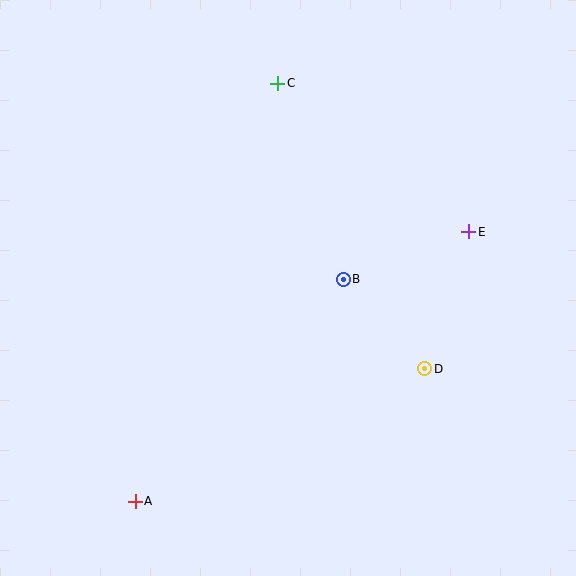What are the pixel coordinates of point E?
Point E is at (469, 232).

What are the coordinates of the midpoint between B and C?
The midpoint between B and C is at (310, 181).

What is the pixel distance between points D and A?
The distance between D and A is 319 pixels.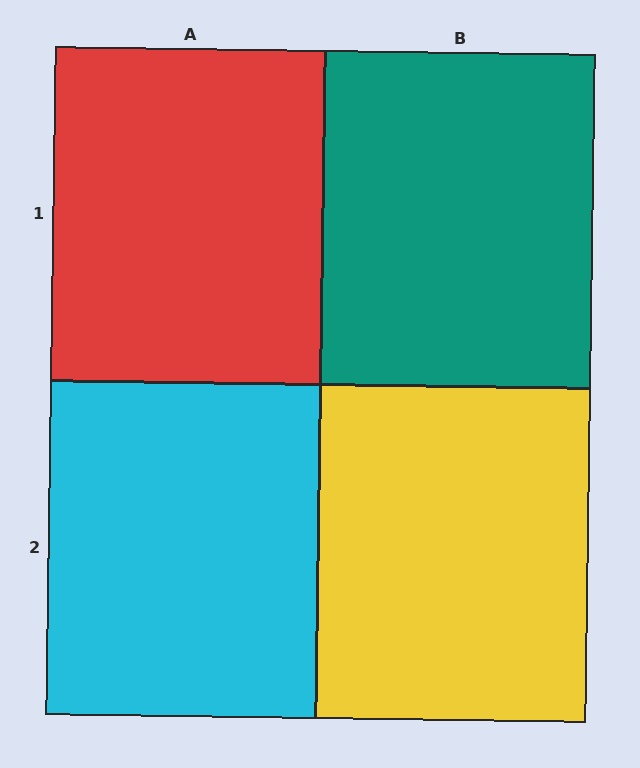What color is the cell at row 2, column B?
Yellow.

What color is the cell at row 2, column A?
Cyan.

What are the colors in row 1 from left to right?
Red, teal.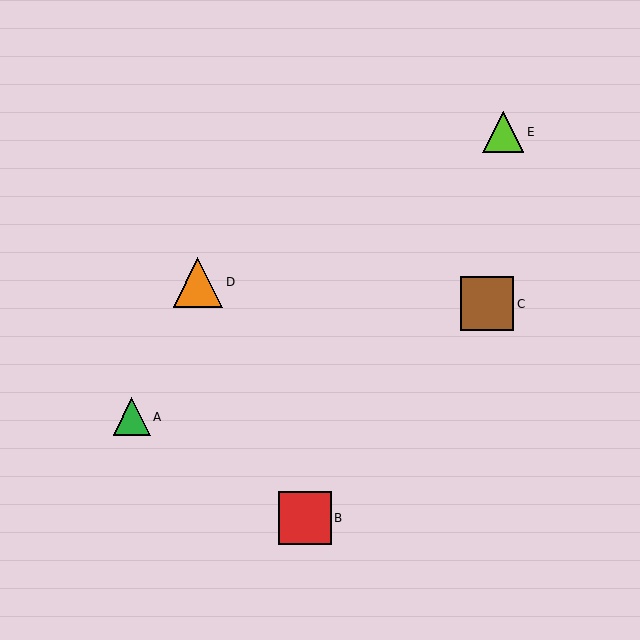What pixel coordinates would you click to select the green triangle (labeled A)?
Click at (132, 417) to select the green triangle A.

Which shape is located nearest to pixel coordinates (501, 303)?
The brown square (labeled C) at (487, 304) is nearest to that location.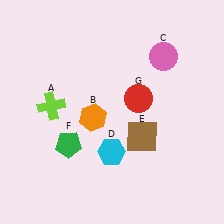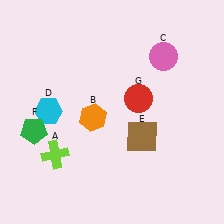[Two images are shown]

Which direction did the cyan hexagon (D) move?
The cyan hexagon (D) moved left.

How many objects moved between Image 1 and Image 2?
3 objects moved between the two images.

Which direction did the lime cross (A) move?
The lime cross (A) moved down.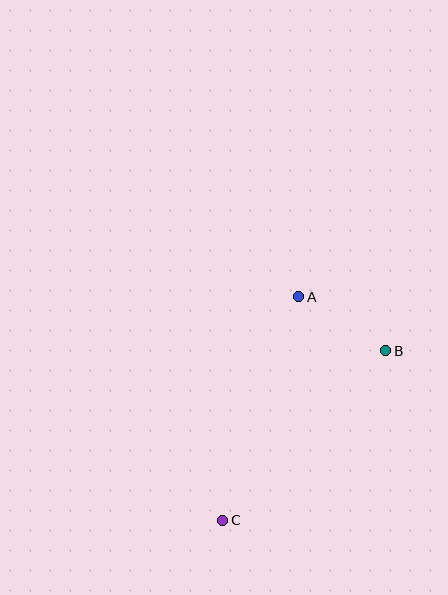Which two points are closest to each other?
Points A and B are closest to each other.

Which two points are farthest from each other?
Points A and C are farthest from each other.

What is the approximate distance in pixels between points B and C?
The distance between B and C is approximately 235 pixels.